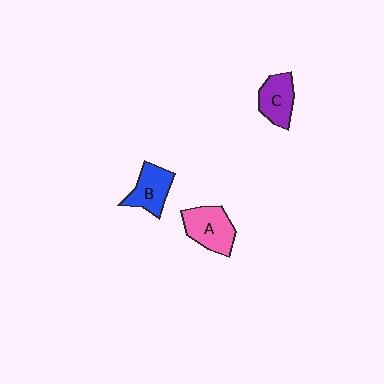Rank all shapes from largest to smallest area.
From largest to smallest: A (pink), B (blue), C (purple).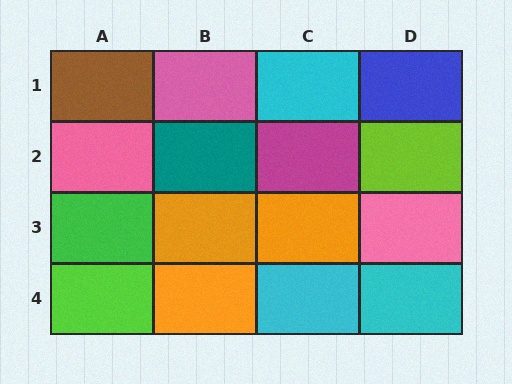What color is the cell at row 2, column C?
Magenta.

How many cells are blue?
1 cell is blue.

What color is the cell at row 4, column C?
Cyan.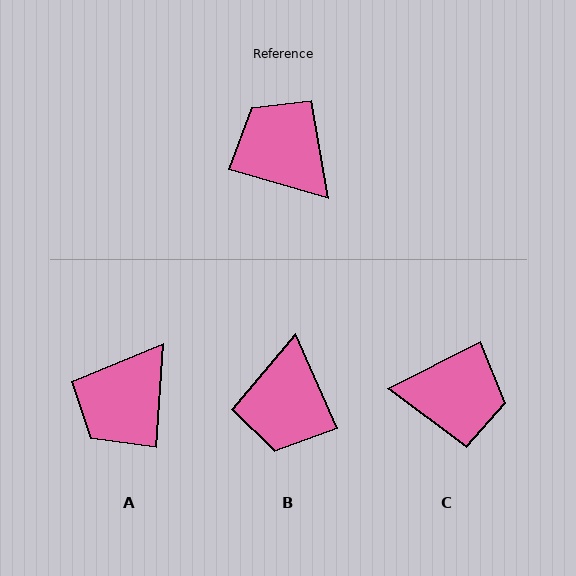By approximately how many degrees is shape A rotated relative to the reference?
Approximately 103 degrees counter-clockwise.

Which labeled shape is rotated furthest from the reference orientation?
C, about 137 degrees away.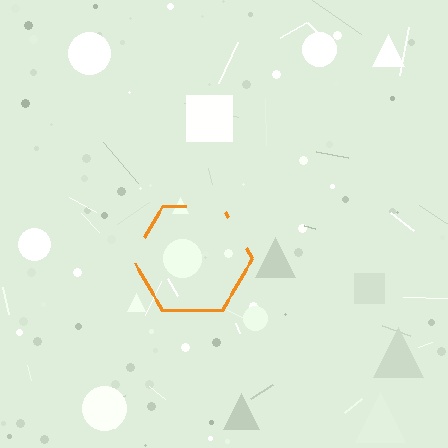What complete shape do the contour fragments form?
The contour fragments form a hexagon.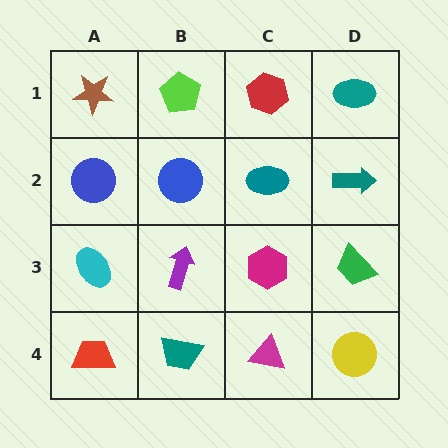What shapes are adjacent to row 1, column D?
A teal arrow (row 2, column D), a red hexagon (row 1, column C).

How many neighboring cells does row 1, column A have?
2.